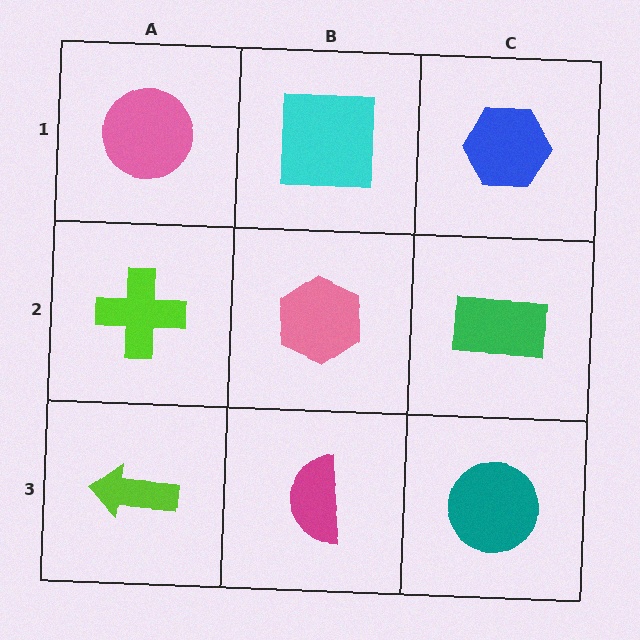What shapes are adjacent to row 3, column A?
A lime cross (row 2, column A), a magenta semicircle (row 3, column B).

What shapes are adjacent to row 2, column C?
A blue hexagon (row 1, column C), a teal circle (row 3, column C), a pink hexagon (row 2, column B).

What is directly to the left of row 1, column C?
A cyan square.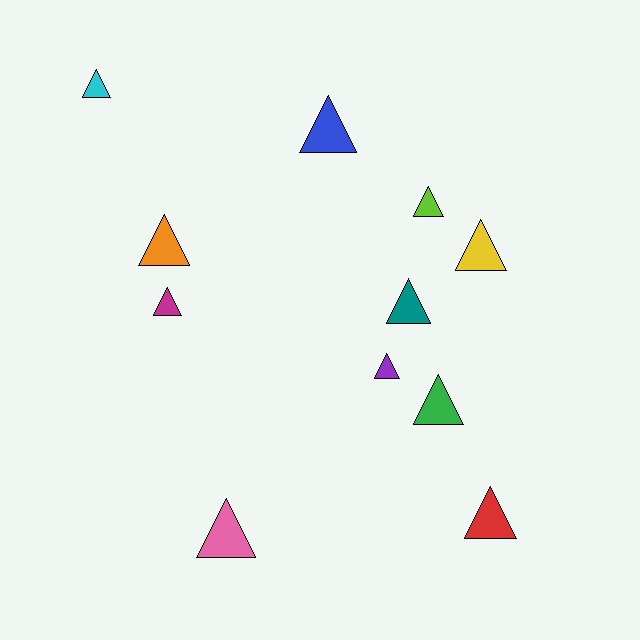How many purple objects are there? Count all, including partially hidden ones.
There is 1 purple object.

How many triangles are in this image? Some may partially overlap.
There are 11 triangles.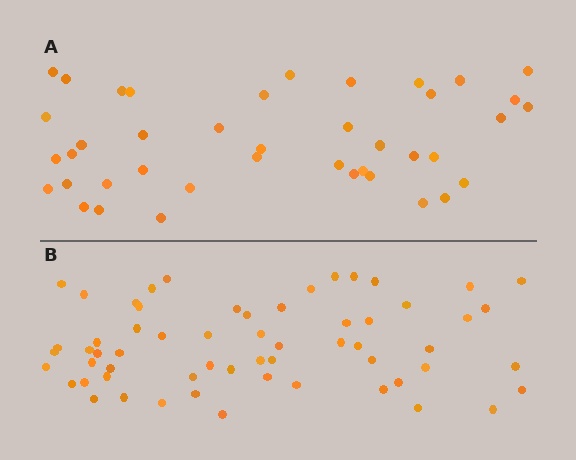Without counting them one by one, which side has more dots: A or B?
Region B (the bottom region) has more dots.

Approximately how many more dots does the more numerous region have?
Region B has approximately 20 more dots than region A.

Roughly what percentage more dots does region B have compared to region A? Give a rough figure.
About 45% more.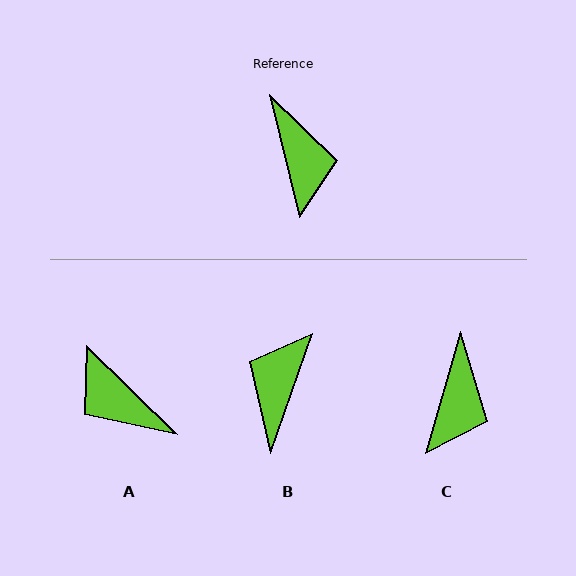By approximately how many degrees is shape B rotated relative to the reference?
Approximately 147 degrees counter-clockwise.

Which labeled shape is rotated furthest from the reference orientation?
A, about 148 degrees away.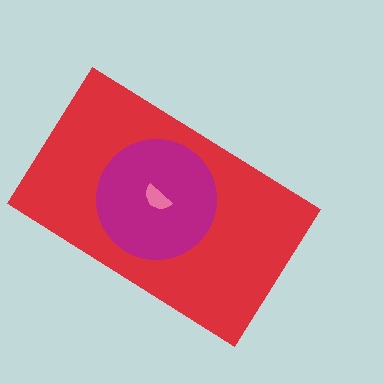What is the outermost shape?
The red rectangle.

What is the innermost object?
The pink semicircle.